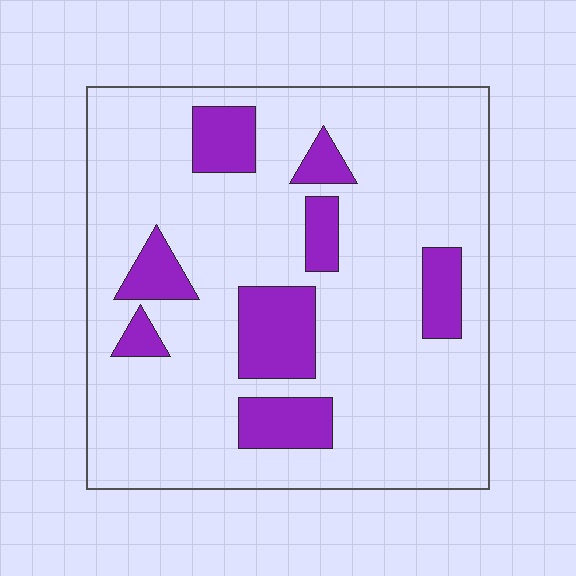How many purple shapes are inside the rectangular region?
8.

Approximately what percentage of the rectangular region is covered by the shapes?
Approximately 20%.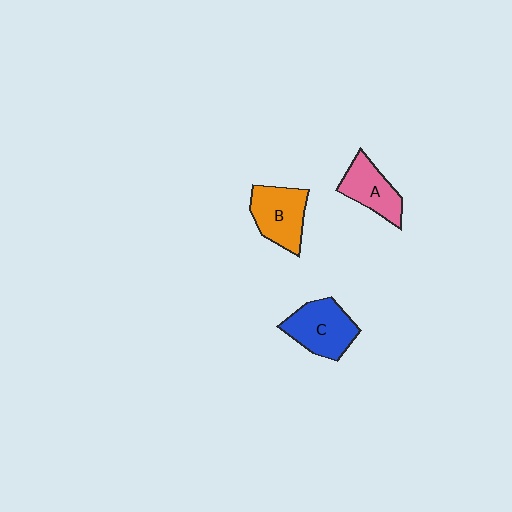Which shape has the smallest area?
Shape A (pink).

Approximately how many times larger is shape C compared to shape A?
Approximately 1.2 times.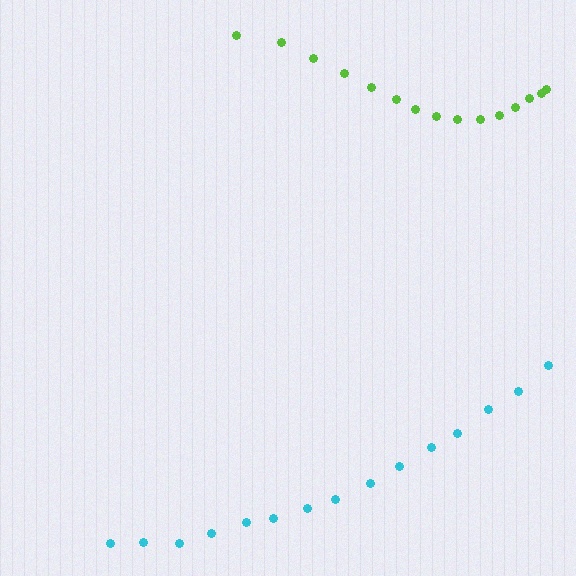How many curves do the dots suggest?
There are 2 distinct paths.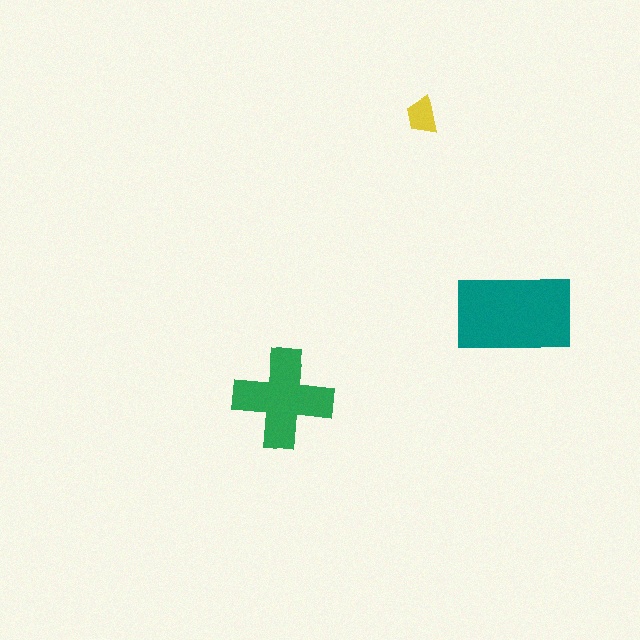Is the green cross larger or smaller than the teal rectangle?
Smaller.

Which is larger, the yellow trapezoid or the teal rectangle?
The teal rectangle.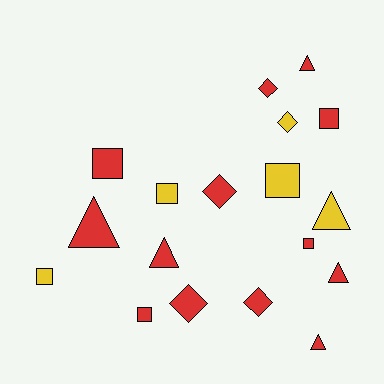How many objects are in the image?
There are 18 objects.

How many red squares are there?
There are 4 red squares.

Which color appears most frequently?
Red, with 13 objects.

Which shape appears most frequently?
Square, with 7 objects.